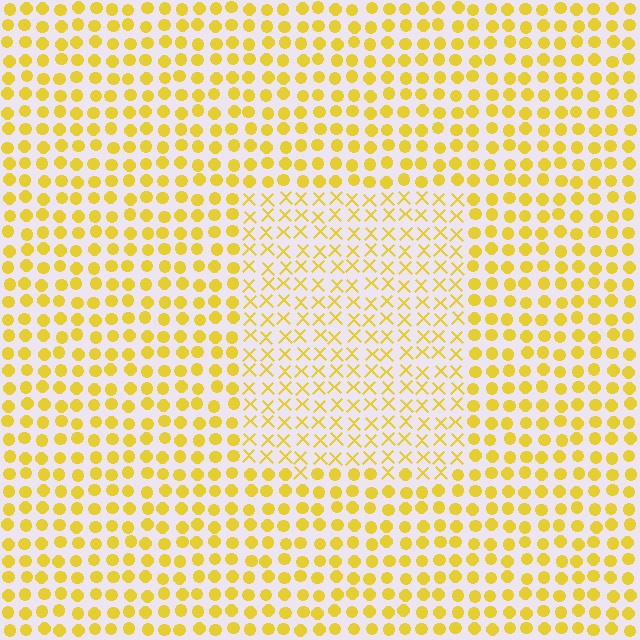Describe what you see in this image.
The image is filled with small yellow elements arranged in a uniform grid. A rectangle-shaped region contains X marks, while the surrounding area contains circles. The boundary is defined purely by the change in element shape.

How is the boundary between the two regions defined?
The boundary is defined by a change in element shape: X marks inside vs. circles outside. All elements share the same color and spacing.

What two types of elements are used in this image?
The image uses X marks inside the rectangle region and circles outside it.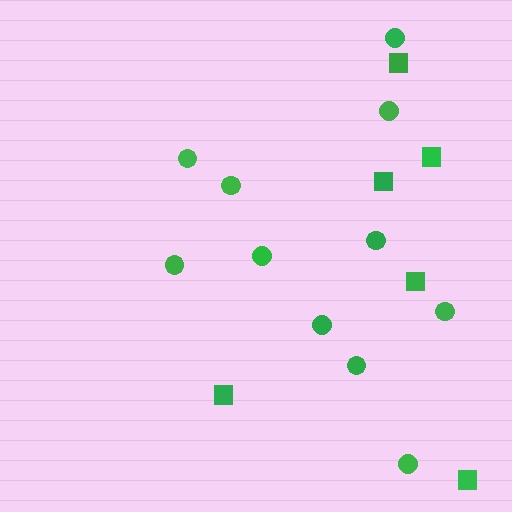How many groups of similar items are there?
There are 2 groups: one group of squares (6) and one group of circles (11).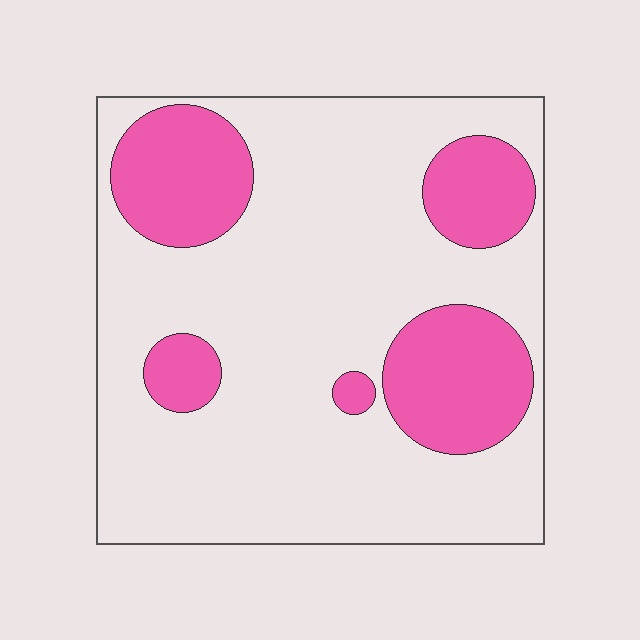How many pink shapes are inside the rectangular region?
5.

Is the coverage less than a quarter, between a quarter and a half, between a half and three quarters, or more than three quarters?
Between a quarter and a half.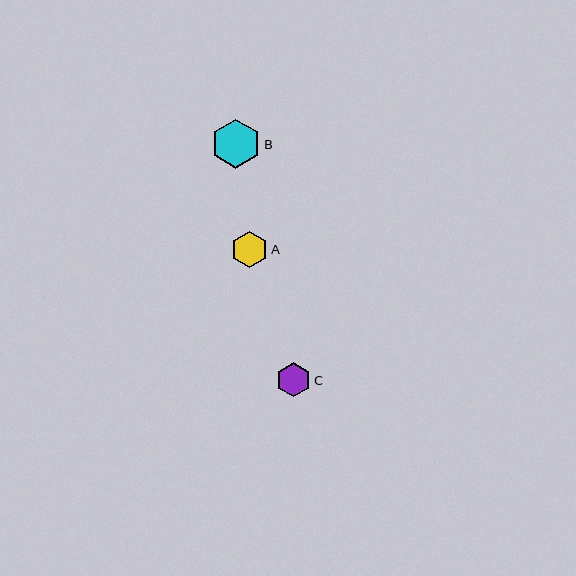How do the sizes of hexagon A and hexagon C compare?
Hexagon A and hexagon C are approximately the same size.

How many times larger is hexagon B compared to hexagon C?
Hexagon B is approximately 1.4 times the size of hexagon C.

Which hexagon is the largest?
Hexagon B is the largest with a size of approximately 49 pixels.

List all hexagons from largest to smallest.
From largest to smallest: B, A, C.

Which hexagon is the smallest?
Hexagon C is the smallest with a size of approximately 34 pixels.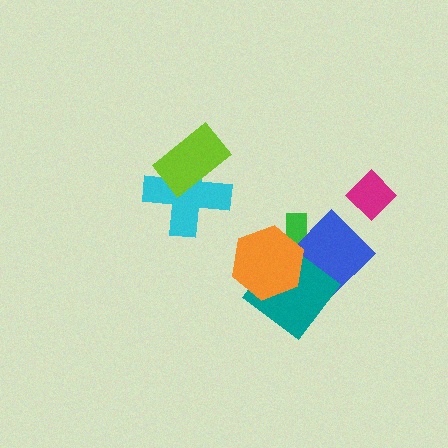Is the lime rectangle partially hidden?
No, no other shape covers it.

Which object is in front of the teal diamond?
The orange hexagon is in front of the teal diamond.